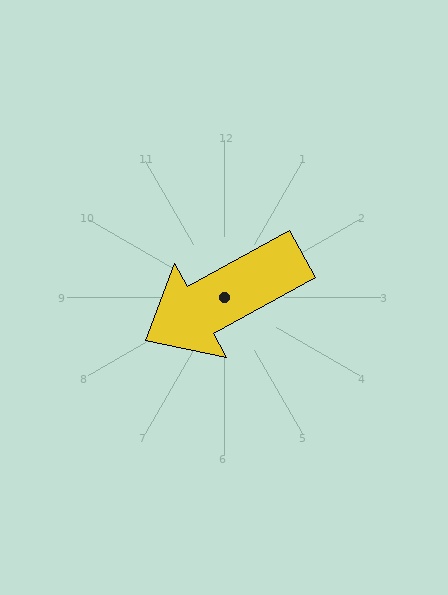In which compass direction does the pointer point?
Southwest.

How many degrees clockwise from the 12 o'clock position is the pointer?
Approximately 241 degrees.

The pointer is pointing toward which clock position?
Roughly 8 o'clock.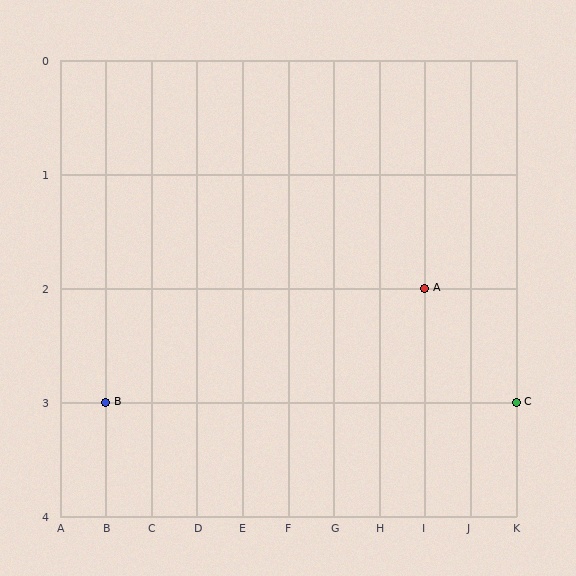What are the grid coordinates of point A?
Point A is at grid coordinates (I, 2).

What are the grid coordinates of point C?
Point C is at grid coordinates (K, 3).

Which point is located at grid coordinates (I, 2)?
Point A is at (I, 2).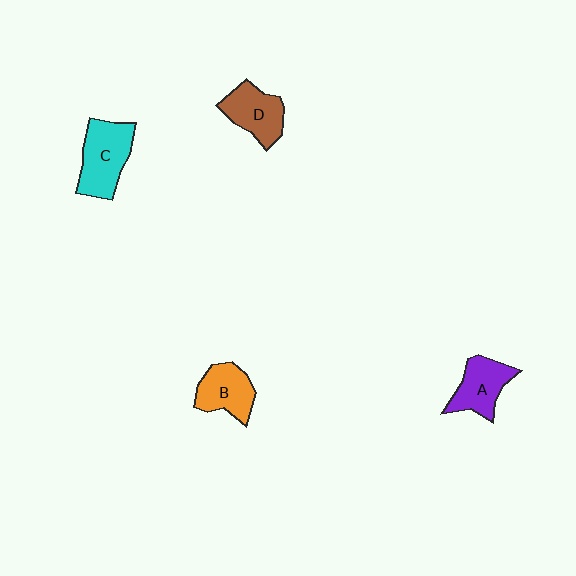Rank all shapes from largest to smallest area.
From largest to smallest: C (cyan), D (brown), A (purple), B (orange).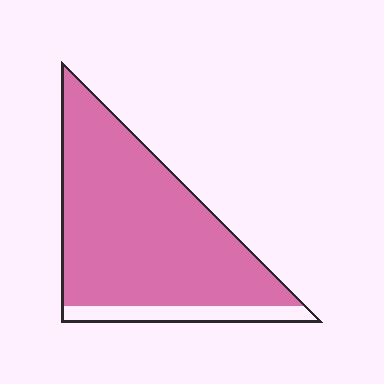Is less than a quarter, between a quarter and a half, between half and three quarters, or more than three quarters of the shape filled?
More than three quarters.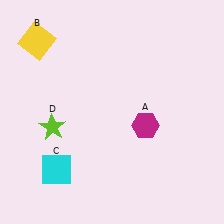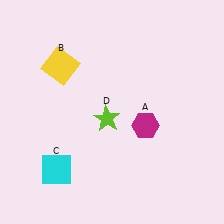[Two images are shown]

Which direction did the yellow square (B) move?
The yellow square (B) moved down.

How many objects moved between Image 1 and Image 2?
2 objects moved between the two images.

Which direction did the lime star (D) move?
The lime star (D) moved right.